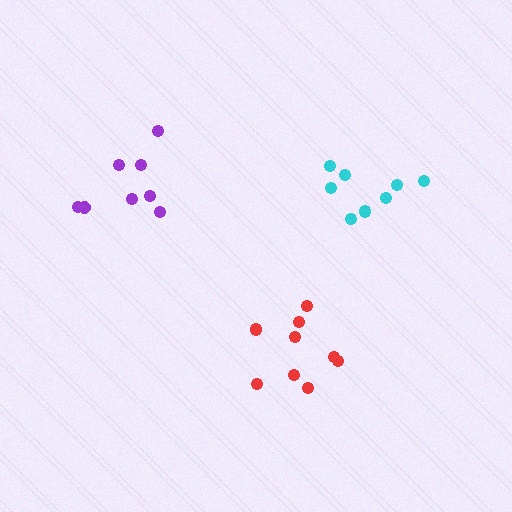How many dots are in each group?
Group 1: 9 dots, Group 2: 8 dots, Group 3: 8 dots (25 total).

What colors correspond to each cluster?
The clusters are colored: red, cyan, purple.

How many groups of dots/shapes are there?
There are 3 groups.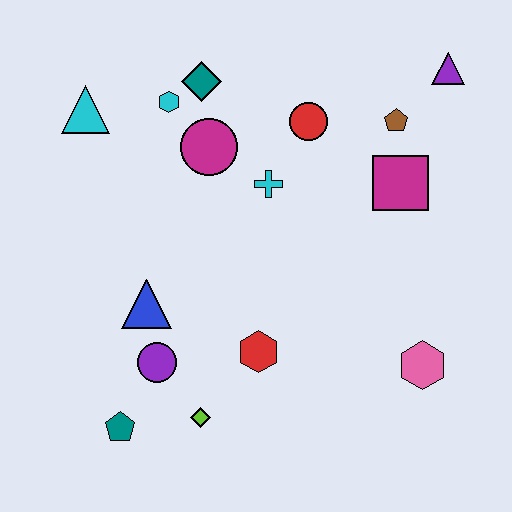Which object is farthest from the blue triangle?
The purple triangle is farthest from the blue triangle.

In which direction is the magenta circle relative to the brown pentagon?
The magenta circle is to the left of the brown pentagon.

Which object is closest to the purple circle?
The blue triangle is closest to the purple circle.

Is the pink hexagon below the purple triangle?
Yes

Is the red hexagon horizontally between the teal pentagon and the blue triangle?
No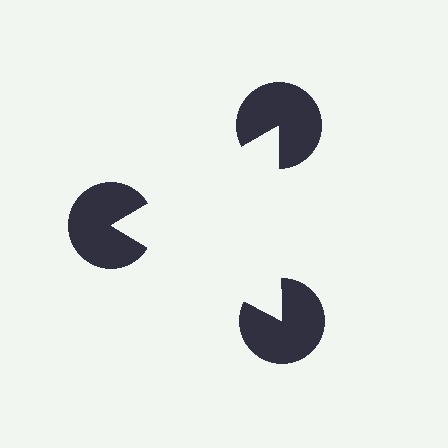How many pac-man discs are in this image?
There are 3 — one at each vertex of the illusory triangle.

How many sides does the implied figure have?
3 sides.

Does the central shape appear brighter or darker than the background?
It typically appears slightly brighter than the background, even though no actual brightness change is drawn.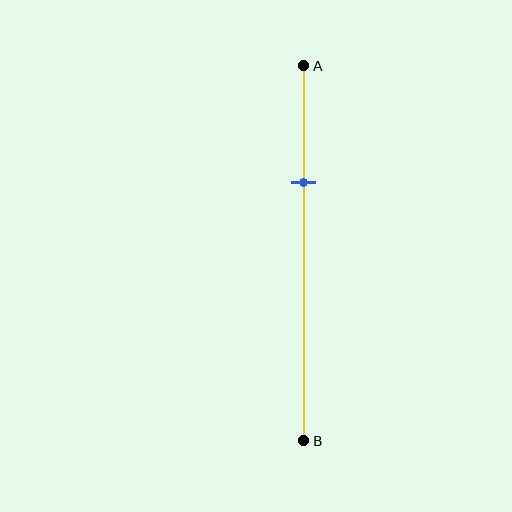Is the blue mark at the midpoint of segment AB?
No, the mark is at about 30% from A, not at the 50% midpoint.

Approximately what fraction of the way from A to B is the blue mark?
The blue mark is approximately 30% of the way from A to B.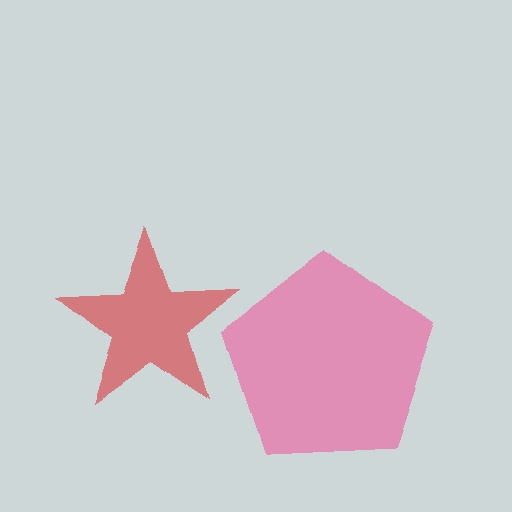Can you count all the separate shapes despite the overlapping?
Yes, there are 2 separate shapes.